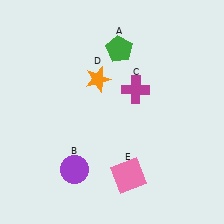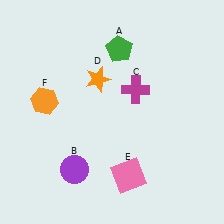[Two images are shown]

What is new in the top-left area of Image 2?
An orange hexagon (F) was added in the top-left area of Image 2.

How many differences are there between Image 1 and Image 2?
There is 1 difference between the two images.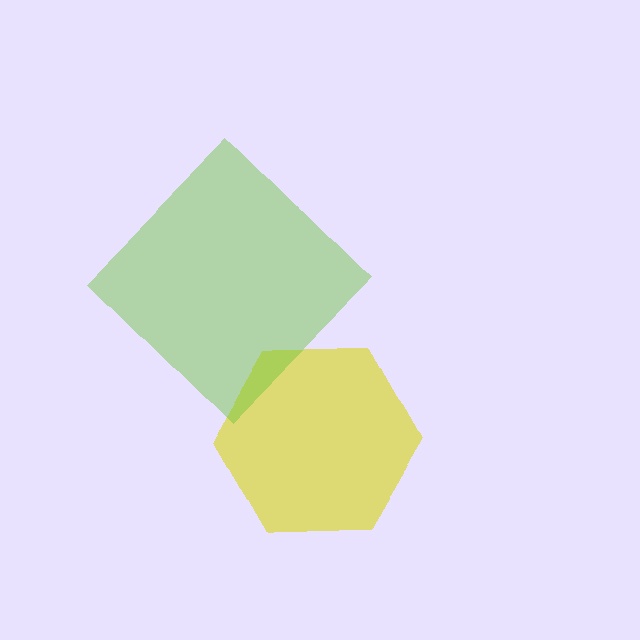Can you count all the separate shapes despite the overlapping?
Yes, there are 2 separate shapes.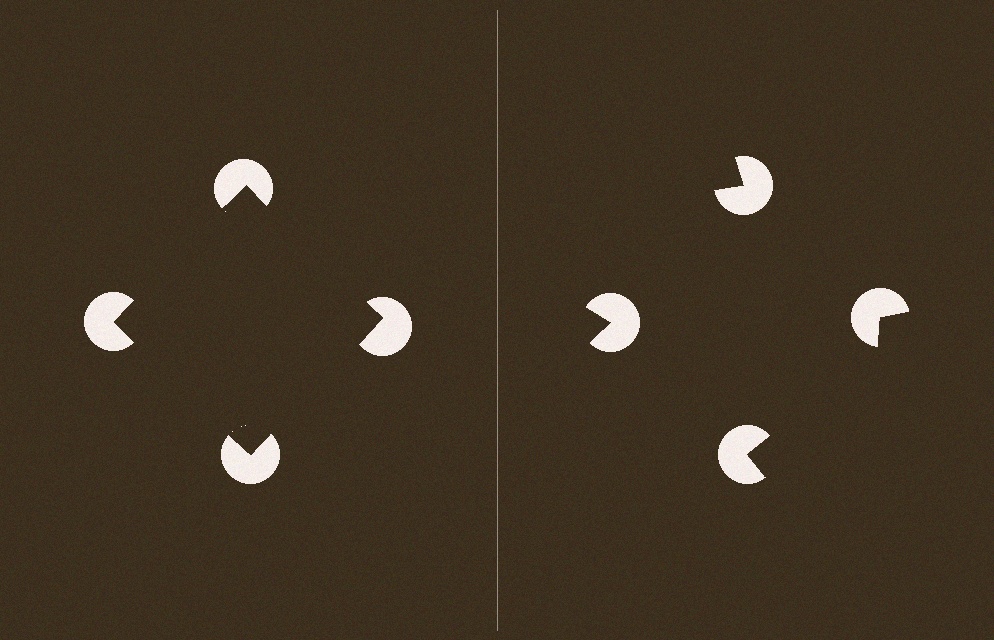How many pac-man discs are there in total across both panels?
8 — 4 on each side.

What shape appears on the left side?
An illusory square.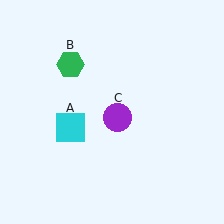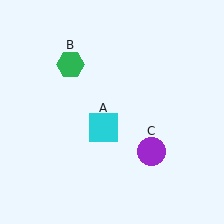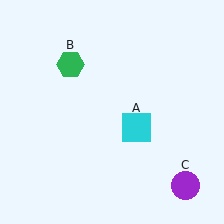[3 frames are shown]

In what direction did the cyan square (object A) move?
The cyan square (object A) moved right.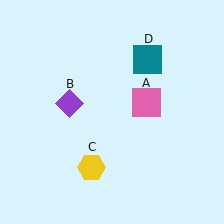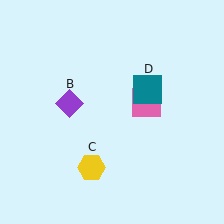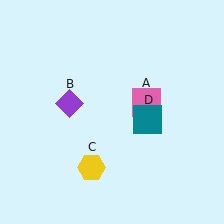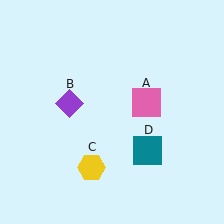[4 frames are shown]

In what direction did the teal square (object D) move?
The teal square (object D) moved down.